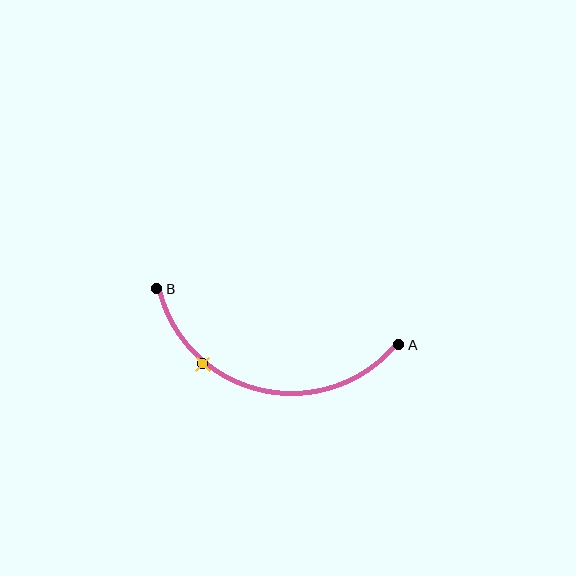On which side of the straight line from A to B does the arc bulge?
The arc bulges below the straight line connecting A and B.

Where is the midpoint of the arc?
The arc midpoint is the point on the curve farthest from the straight line joining A and B. It sits below that line.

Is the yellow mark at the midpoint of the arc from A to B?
No. The yellow mark lies on the arc but is closer to endpoint B. The arc midpoint would be at the point on the curve equidistant along the arc from both A and B.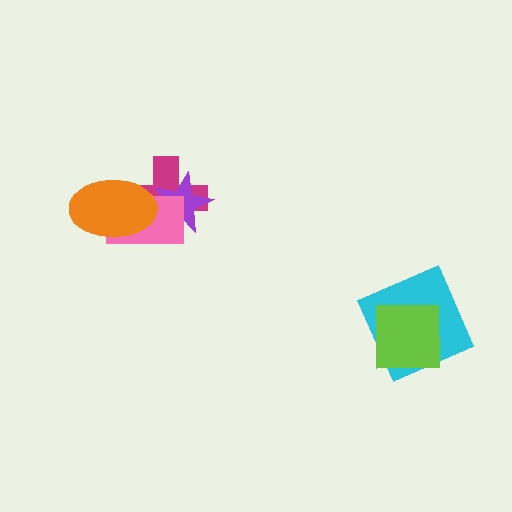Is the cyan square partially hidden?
Yes, it is partially covered by another shape.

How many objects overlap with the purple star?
2 objects overlap with the purple star.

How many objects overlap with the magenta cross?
3 objects overlap with the magenta cross.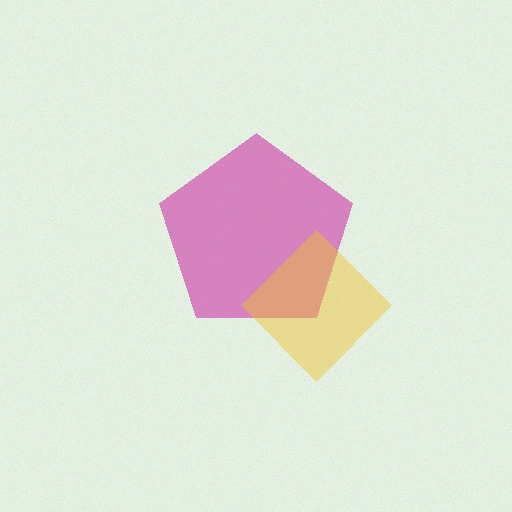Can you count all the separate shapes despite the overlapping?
Yes, there are 2 separate shapes.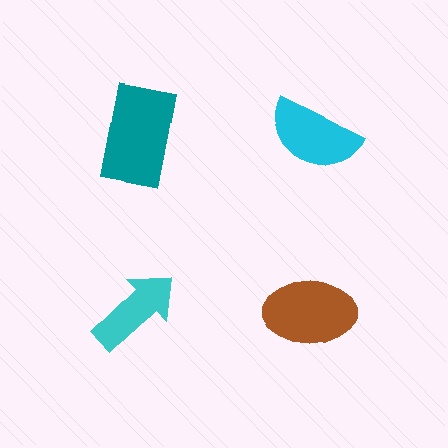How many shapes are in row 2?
2 shapes.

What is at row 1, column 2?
A cyan semicircle.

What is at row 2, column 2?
A brown ellipse.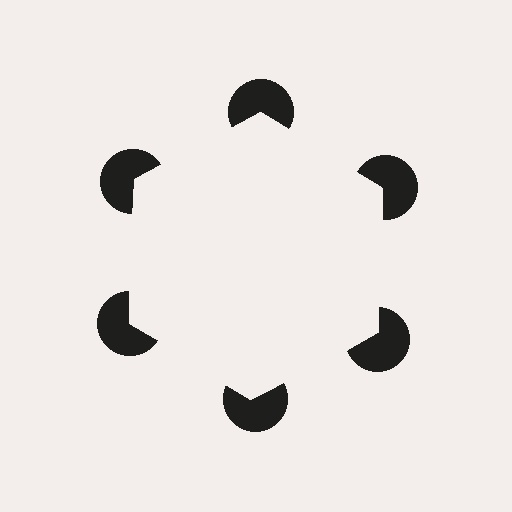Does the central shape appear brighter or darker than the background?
It typically appears slightly brighter than the background, even though no actual brightness change is drawn.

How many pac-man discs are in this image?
There are 6 — one at each vertex of the illusory hexagon.